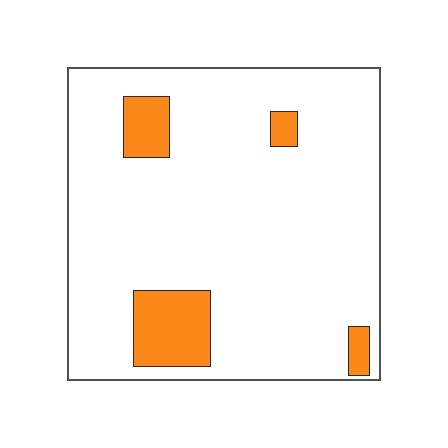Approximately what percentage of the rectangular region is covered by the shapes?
Approximately 10%.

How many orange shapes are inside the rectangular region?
4.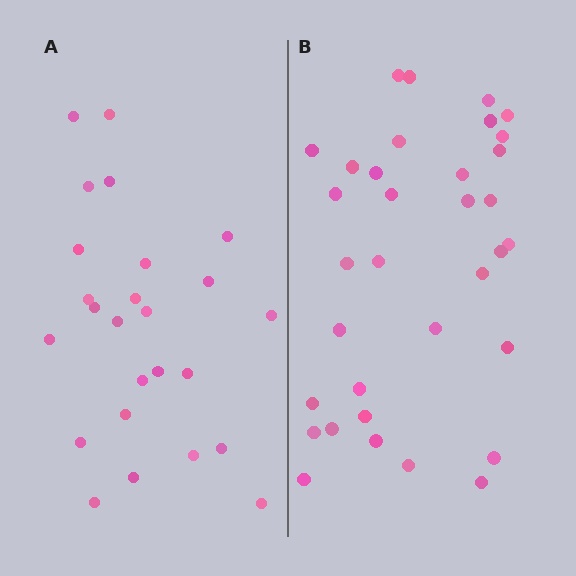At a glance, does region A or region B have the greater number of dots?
Region B (the right region) has more dots.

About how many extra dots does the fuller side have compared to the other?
Region B has roughly 8 or so more dots than region A.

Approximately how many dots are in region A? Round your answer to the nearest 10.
About 20 dots. (The exact count is 25, which rounds to 20.)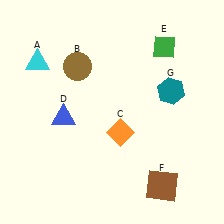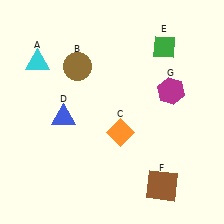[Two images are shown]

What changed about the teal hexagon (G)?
In Image 1, G is teal. In Image 2, it changed to magenta.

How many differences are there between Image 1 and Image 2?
There is 1 difference between the two images.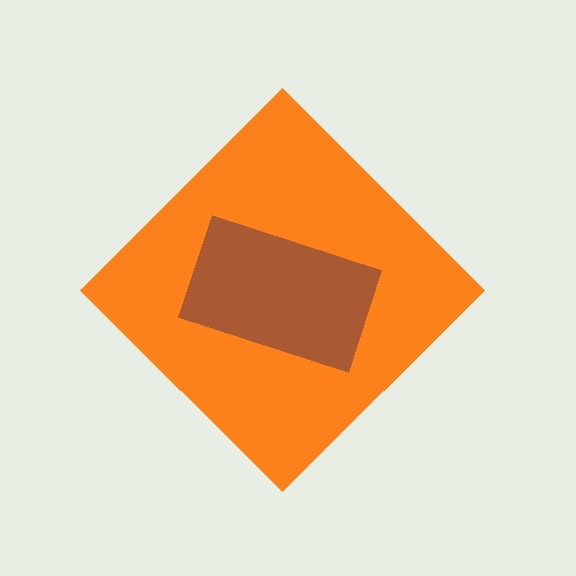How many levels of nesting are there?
2.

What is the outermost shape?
The orange diamond.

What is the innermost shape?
The brown rectangle.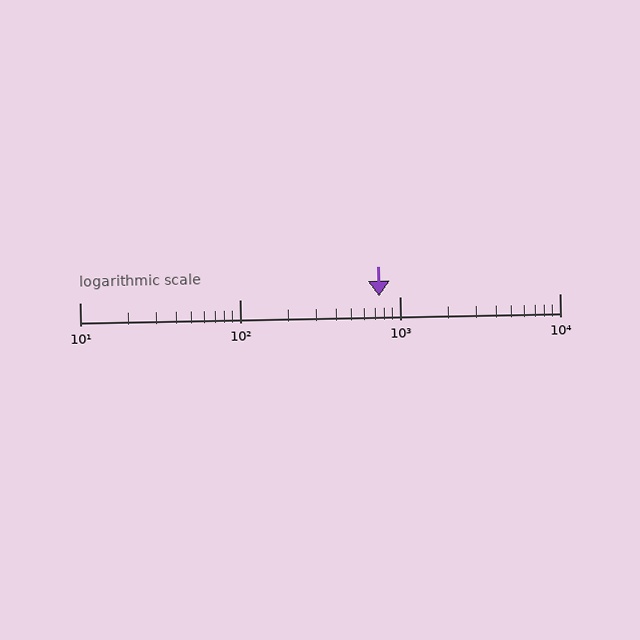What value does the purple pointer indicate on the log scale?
The pointer indicates approximately 740.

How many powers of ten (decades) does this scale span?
The scale spans 3 decades, from 10 to 10000.